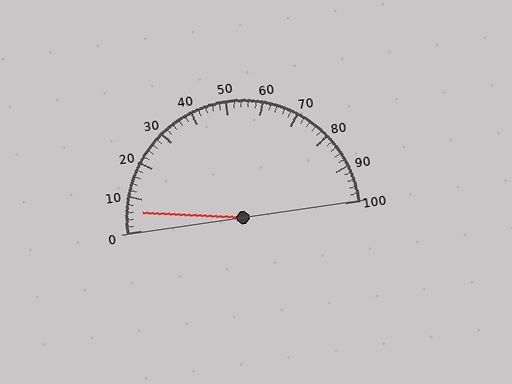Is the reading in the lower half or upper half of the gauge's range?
The reading is in the lower half of the range (0 to 100).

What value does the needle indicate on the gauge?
The needle indicates approximately 6.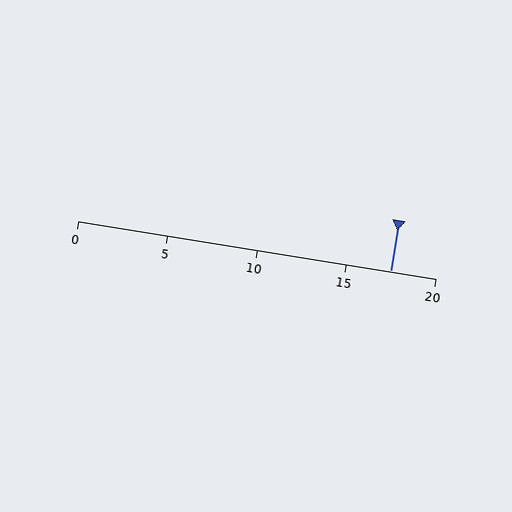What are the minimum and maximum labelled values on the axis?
The axis runs from 0 to 20.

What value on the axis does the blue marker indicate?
The marker indicates approximately 17.5.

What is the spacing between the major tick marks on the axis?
The major ticks are spaced 5 apart.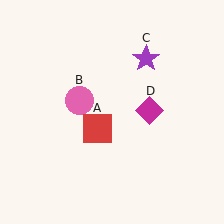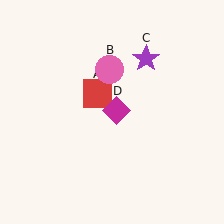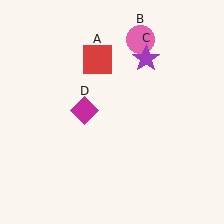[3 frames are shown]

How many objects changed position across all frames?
3 objects changed position: red square (object A), pink circle (object B), magenta diamond (object D).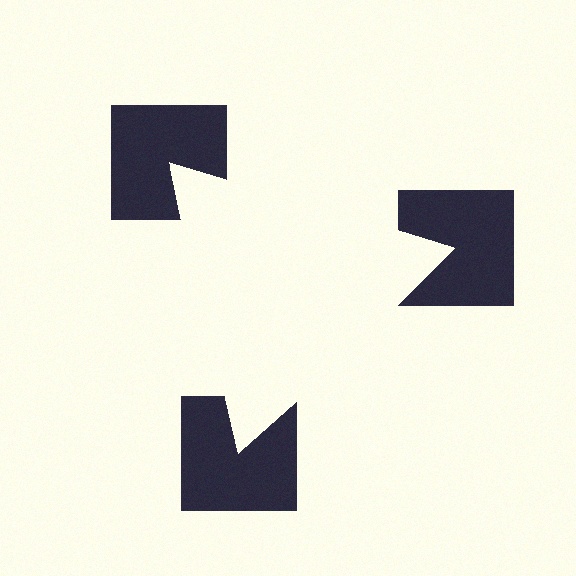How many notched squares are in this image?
There are 3 — one at each vertex of the illusory triangle.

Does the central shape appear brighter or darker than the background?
It typically appears slightly brighter than the background, even though no actual brightness change is drawn.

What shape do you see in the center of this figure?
An illusory triangle — its edges are inferred from the aligned wedge cuts in the notched squares, not physically drawn.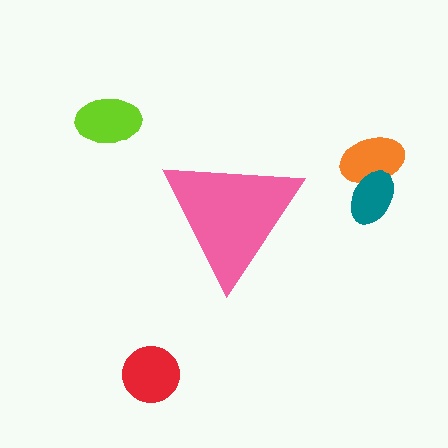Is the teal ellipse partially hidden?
No, the teal ellipse is fully visible.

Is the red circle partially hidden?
No, the red circle is fully visible.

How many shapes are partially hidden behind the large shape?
0 shapes are partially hidden.